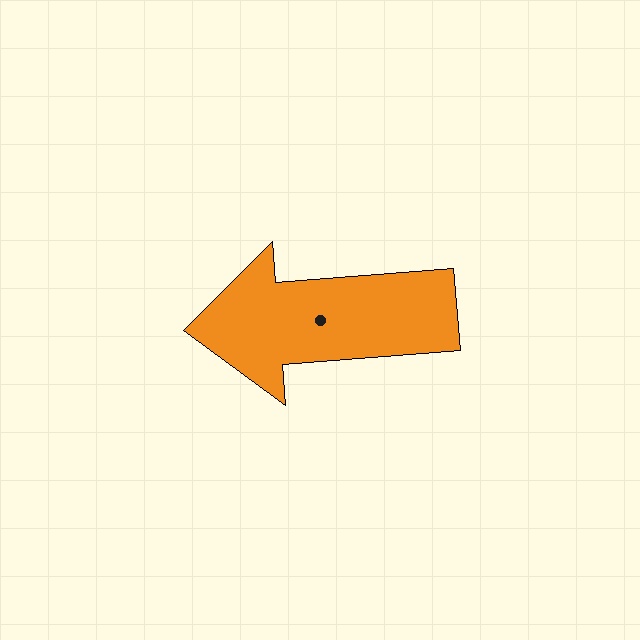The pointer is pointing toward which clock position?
Roughly 9 o'clock.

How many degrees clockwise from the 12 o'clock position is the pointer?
Approximately 266 degrees.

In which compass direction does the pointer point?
West.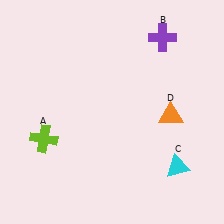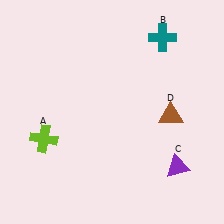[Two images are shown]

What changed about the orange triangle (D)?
In Image 1, D is orange. In Image 2, it changed to brown.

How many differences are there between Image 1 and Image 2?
There are 3 differences between the two images.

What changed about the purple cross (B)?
In Image 1, B is purple. In Image 2, it changed to teal.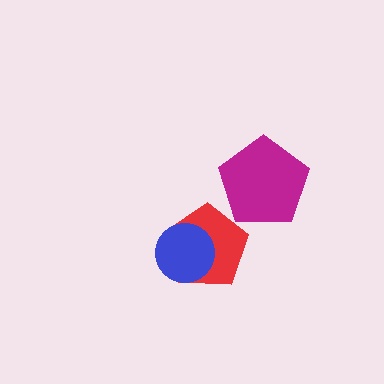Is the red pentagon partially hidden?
Yes, it is partially covered by another shape.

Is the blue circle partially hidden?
No, no other shape covers it.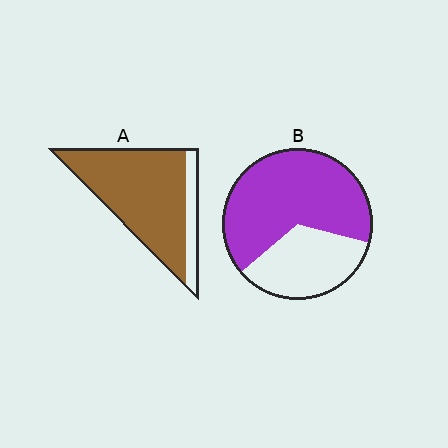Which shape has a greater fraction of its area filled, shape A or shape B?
Shape A.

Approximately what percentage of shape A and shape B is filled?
A is approximately 85% and B is approximately 65%.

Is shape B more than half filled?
Yes.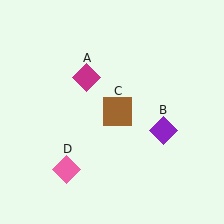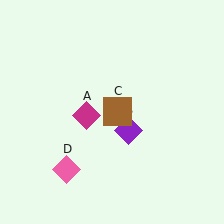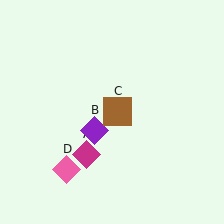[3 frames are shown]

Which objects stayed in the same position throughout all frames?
Brown square (object C) and pink diamond (object D) remained stationary.